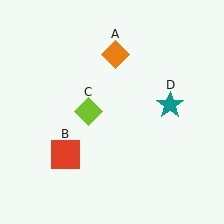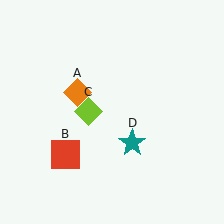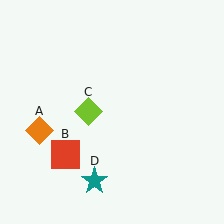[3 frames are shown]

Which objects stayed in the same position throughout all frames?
Red square (object B) and lime diamond (object C) remained stationary.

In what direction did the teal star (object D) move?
The teal star (object D) moved down and to the left.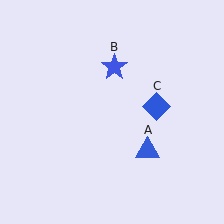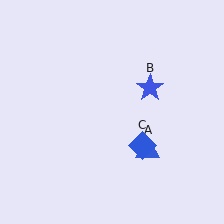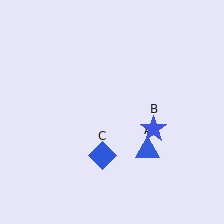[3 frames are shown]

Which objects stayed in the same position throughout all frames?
Blue triangle (object A) remained stationary.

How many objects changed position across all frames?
2 objects changed position: blue star (object B), blue diamond (object C).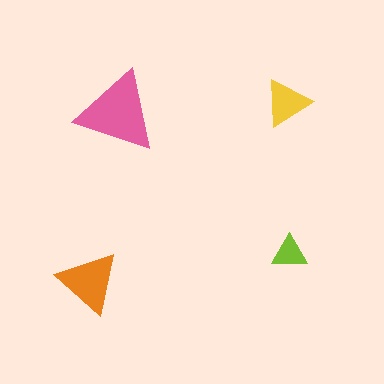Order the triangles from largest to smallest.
the pink one, the orange one, the yellow one, the lime one.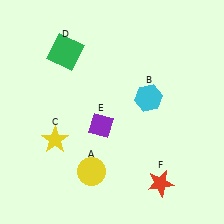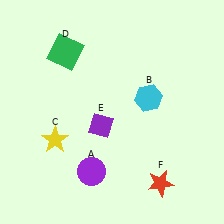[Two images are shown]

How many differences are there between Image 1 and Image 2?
There is 1 difference between the two images.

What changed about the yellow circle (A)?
In Image 1, A is yellow. In Image 2, it changed to purple.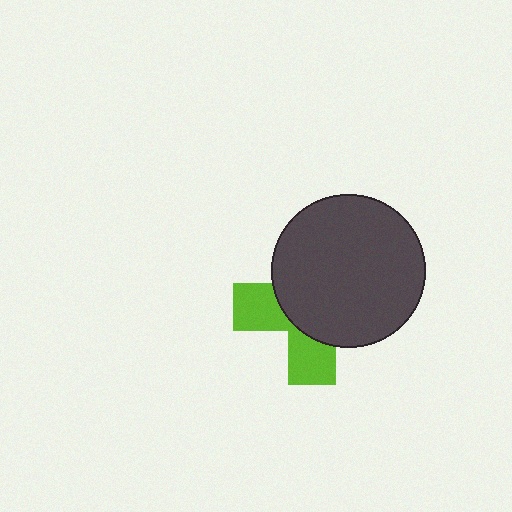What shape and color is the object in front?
The object in front is a dark gray circle.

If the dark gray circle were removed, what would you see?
You would see the complete lime cross.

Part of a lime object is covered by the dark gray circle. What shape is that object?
It is a cross.